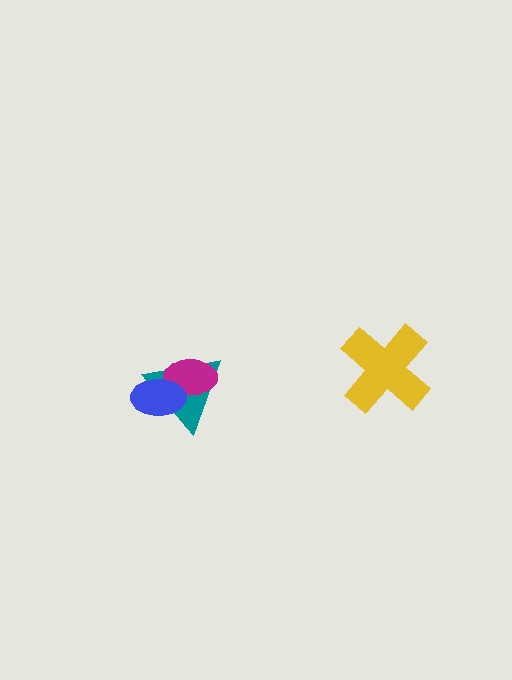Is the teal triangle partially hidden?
Yes, it is partially covered by another shape.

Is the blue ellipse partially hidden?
No, no other shape covers it.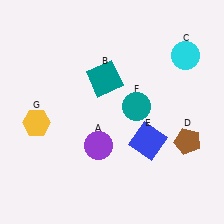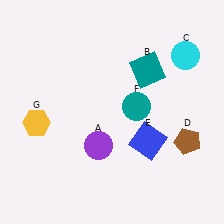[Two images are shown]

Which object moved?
The teal square (B) moved right.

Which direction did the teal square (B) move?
The teal square (B) moved right.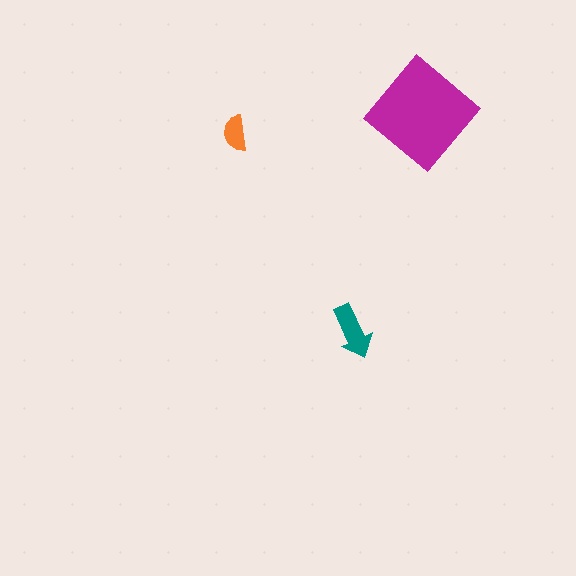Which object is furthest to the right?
The magenta diamond is rightmost.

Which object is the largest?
The magenta diamond.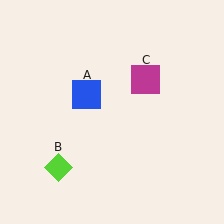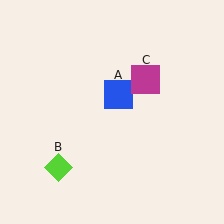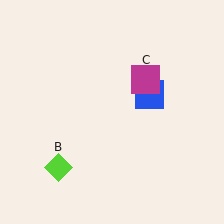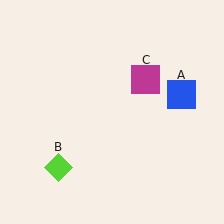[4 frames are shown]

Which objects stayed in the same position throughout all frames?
Lime diamond (object B) and magenta square (object C) remained stationary.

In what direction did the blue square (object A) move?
The blue square (object A) moved right.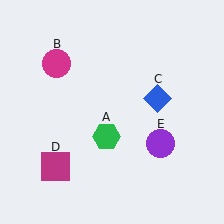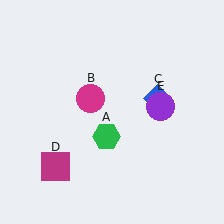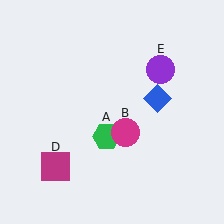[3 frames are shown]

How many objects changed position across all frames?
2 objects changed position: magenta circle (object B), purple circle (object E).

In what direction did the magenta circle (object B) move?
The magenta circle (object B) moved down and to the right.